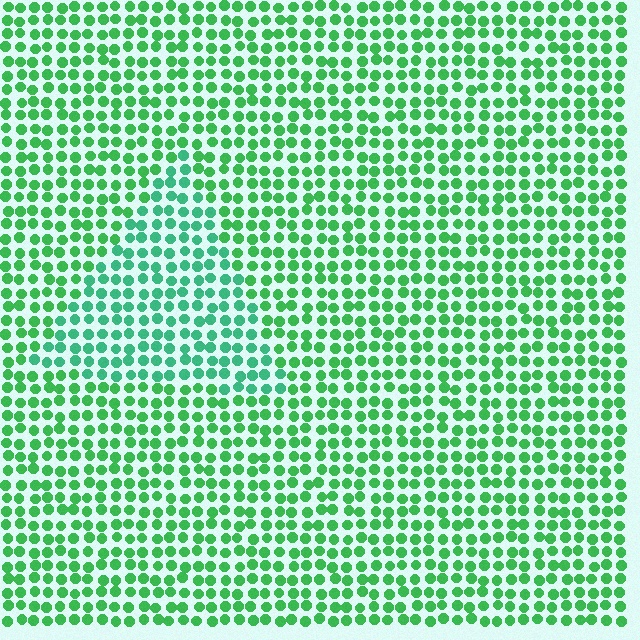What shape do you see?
I see a triangle.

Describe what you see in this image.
The image is filled with small green elements in a uniform arrangement. A triangle-shaped region is visible where the elements are tinted to a slightly different hue, forming a subtle color boundary.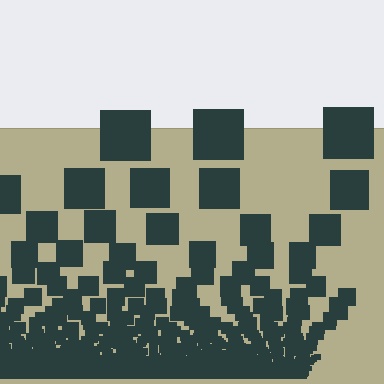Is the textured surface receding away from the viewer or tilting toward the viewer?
The surface appears to tilt toward the viewer. Texture elements get larger and sparser toward the top.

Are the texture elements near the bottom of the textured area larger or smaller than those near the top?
Smaller. The gradient is inverted — elements near the bottom are smaller and denser.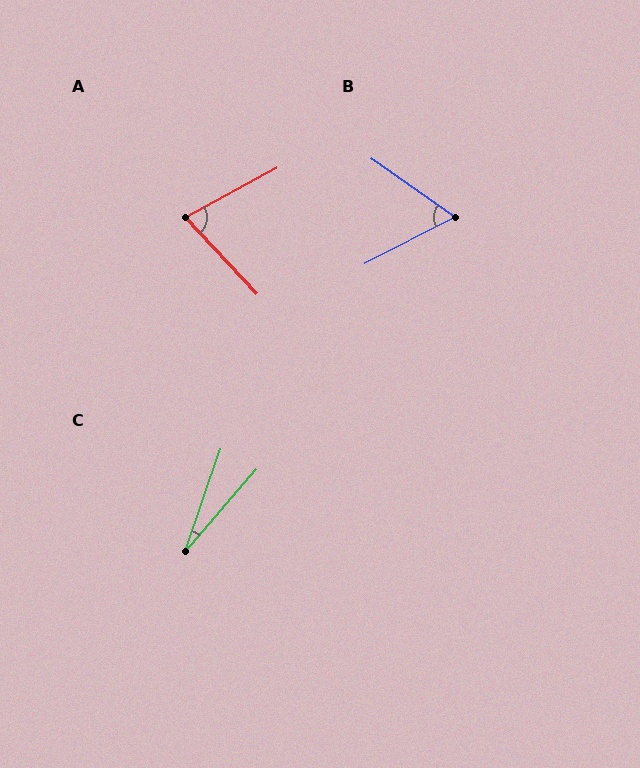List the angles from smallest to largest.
C (22°), B (62°), A (75°).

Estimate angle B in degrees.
Approximately 62 degrees.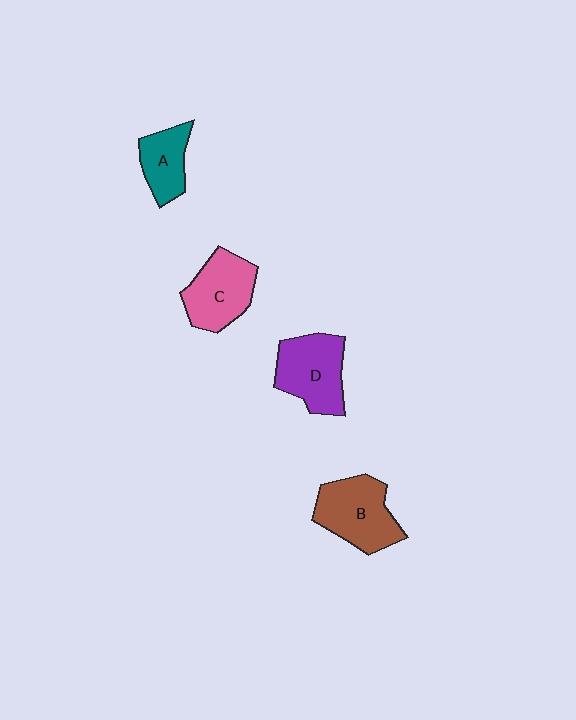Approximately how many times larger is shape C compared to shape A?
Approximately 1.4 times.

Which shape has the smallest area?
Shape A (teal).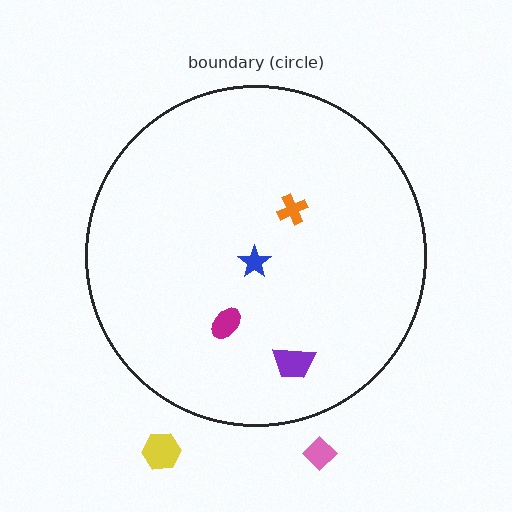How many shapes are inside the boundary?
4 inside, 2 outside.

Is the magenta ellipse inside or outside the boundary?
Inside.